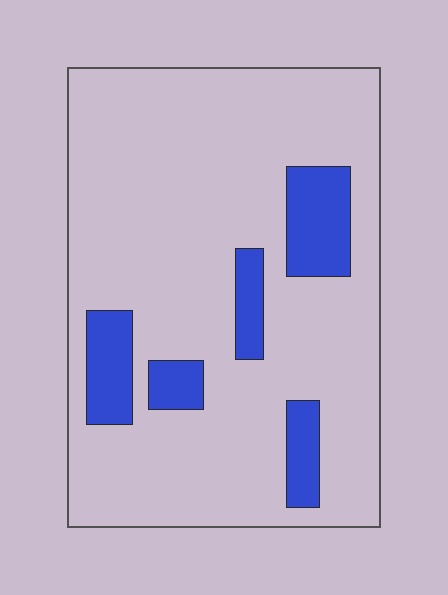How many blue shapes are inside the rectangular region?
5.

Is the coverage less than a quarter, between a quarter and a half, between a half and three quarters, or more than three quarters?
Less than a quarter.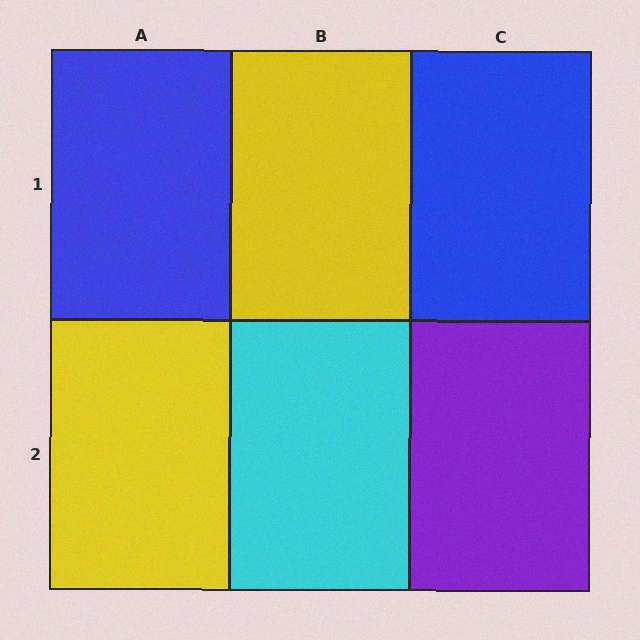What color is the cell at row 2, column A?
Yellow.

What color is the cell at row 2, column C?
Purple.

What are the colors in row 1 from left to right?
Blue, yellow, blue.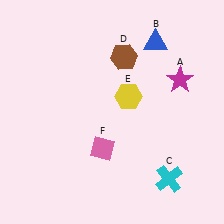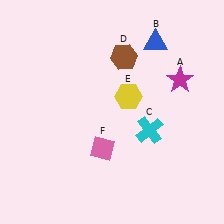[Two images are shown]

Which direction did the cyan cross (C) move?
The cyan cross (C) moved up.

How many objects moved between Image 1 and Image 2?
1 object moved between the two images.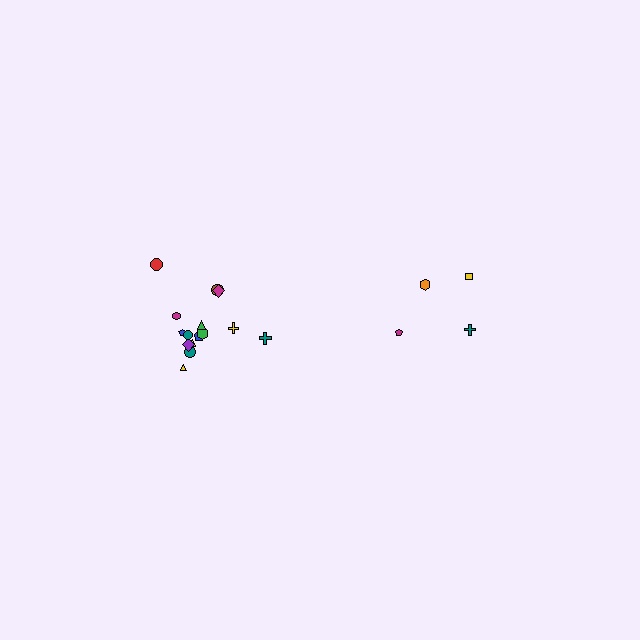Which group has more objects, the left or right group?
The left group.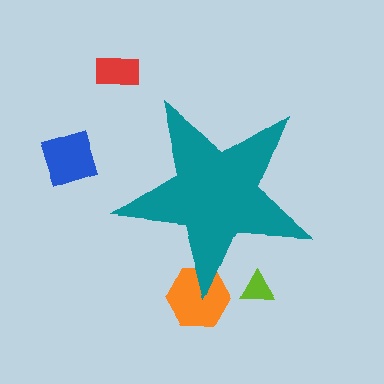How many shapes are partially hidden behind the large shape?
2 shapes are partially hidden.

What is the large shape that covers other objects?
A teal star.